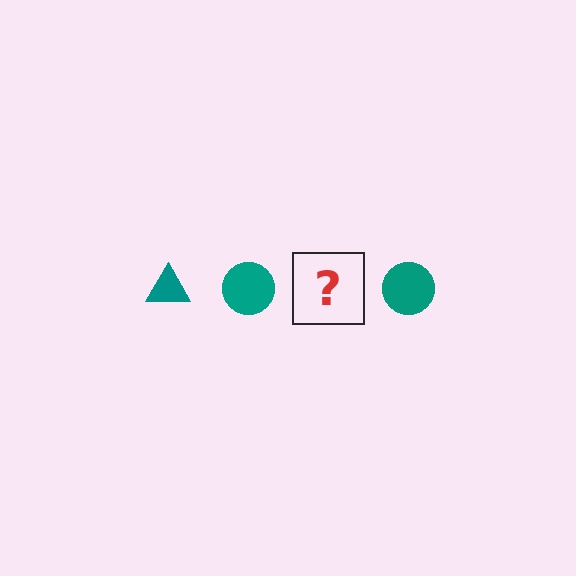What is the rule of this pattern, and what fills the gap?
The rule is that the pattern cycles through triangle, circle shapes in teal. The gap should be filled with a teal triangle.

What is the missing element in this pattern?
The missing element is a teal triangle.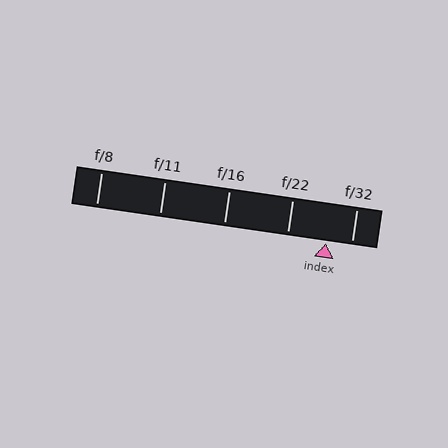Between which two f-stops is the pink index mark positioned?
The index mark is between f/22 and f/32.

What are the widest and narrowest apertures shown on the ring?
The widest aperture shown is f/8 and the narrowest is f/32.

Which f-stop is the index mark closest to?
The index mark is closest to f/32.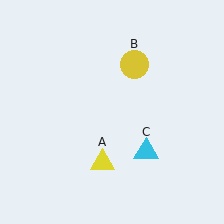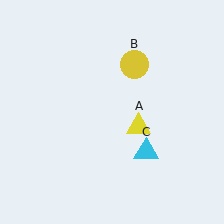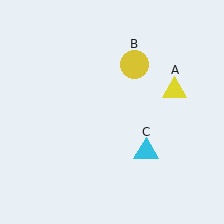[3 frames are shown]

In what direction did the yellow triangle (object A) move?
The yellow triangle (object A) moved up and to the right.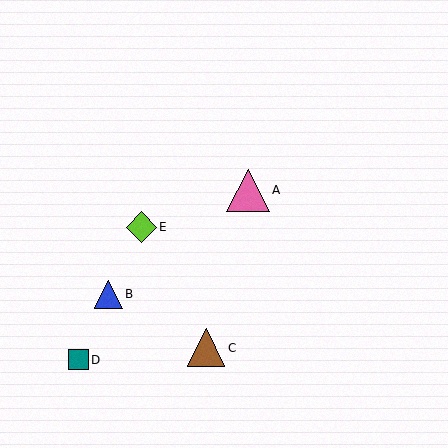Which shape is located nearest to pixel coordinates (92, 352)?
The teal square (labeled D) at (78, 360) is nearest to that location.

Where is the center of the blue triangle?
The center of the blue triangle is at (108, 294).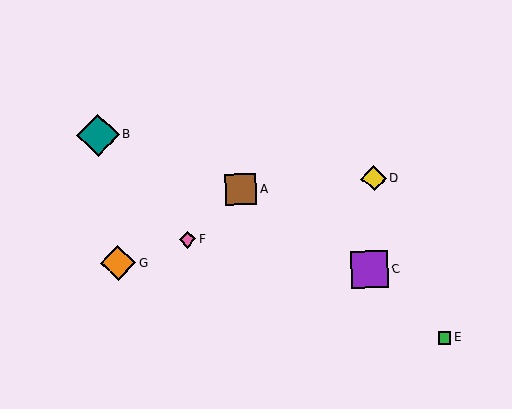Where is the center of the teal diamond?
The center of the teal diamond is at (98, 135).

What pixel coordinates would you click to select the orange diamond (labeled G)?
Click at (118, 263) to select the orange diamond G.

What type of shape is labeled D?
Shape D is a yellow diamond.